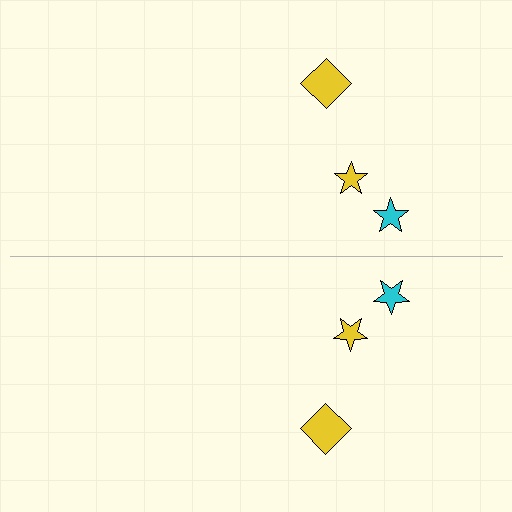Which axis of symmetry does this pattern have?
The pattern has a horizontal axis of symmetry running through the center of the image.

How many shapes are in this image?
There are 6 shapes in this image.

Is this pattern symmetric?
Yes, this pattern has bilateral (reflection) symmetry.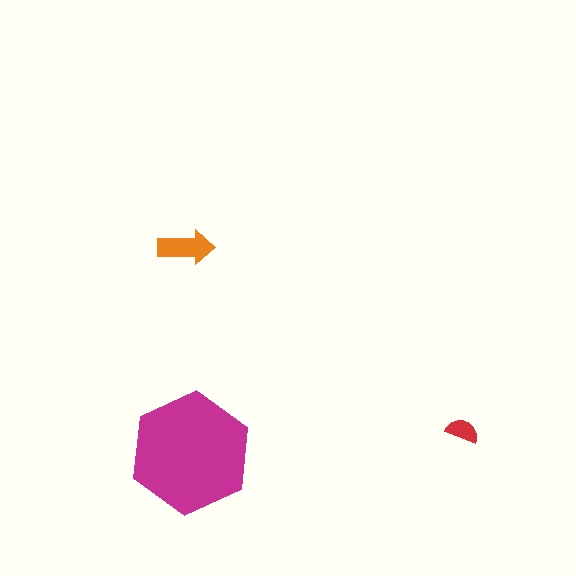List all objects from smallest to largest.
The red semicircle, the orange arrow, the magenta hexagon.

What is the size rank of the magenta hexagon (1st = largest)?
1st.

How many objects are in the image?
There are 3 objects in the image.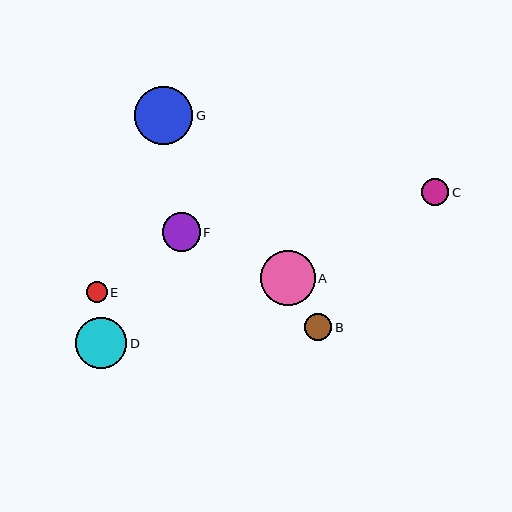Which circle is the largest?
Circle G is the largest with a size of approximately 58 pixels.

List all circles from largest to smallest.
From largest to smallest: G, A, D, F, B, C, E.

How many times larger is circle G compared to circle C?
Circle G is approximately 2.2 times the size of circle C.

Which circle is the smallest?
Circle E is the smallest with a size of approximately 21 pixels.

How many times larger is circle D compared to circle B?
Circle D is approximately 1.9 times the size of circle B.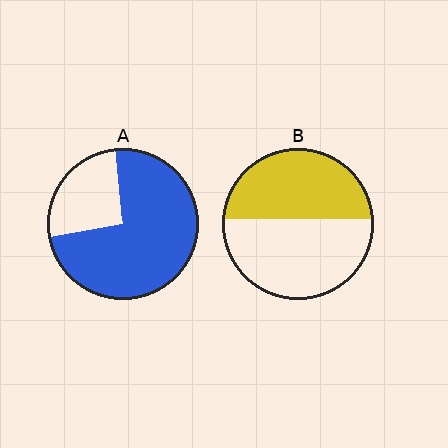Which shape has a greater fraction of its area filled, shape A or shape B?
Shape A.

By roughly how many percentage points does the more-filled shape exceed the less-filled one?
By roughly 30 percentage points (A over B).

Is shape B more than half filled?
No.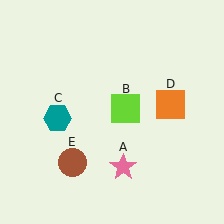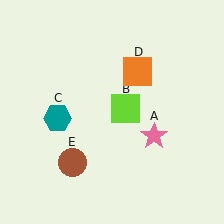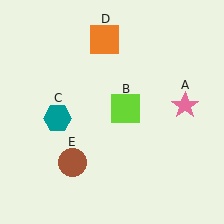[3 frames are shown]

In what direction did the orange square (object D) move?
The orange square (object D) moved up and to the left.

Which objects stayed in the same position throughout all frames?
Lime square (object B) and teal hexagon (object C) and brown circle (object E) remained stationary.